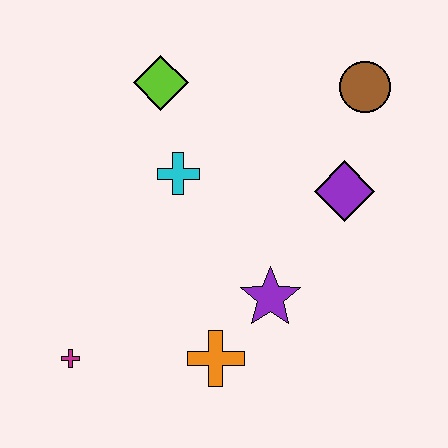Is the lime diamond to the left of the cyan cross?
Yes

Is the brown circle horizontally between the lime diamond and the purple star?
No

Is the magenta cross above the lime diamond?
No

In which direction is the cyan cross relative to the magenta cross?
The cyan cross is above the magenta cross.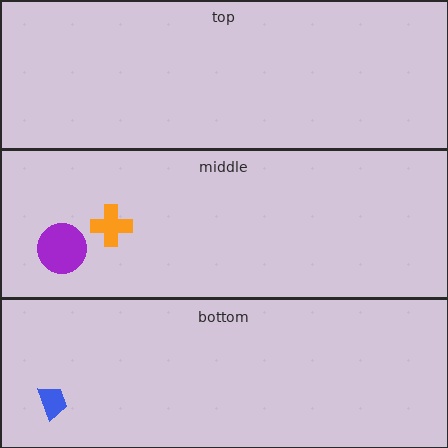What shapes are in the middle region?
The purple circle, the orange cross.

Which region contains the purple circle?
The middle region.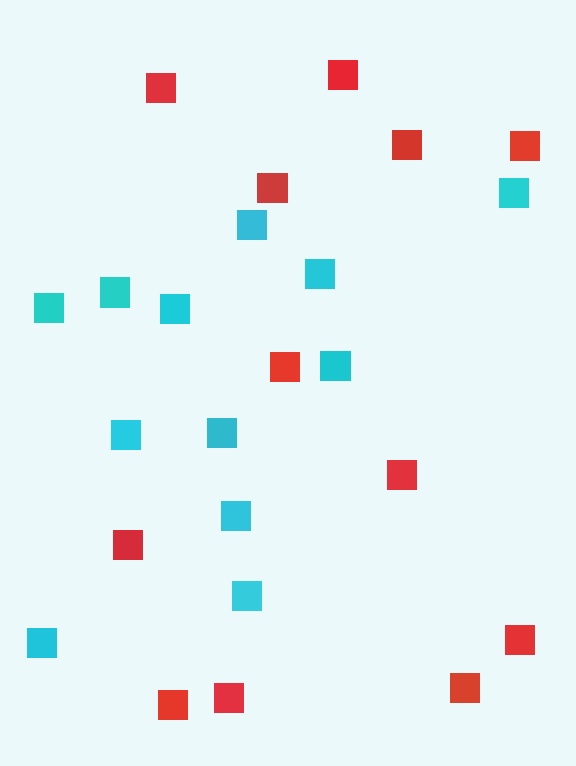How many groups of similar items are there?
There are 2 groups: one group of red squares (12) and one group of cyan squares (12).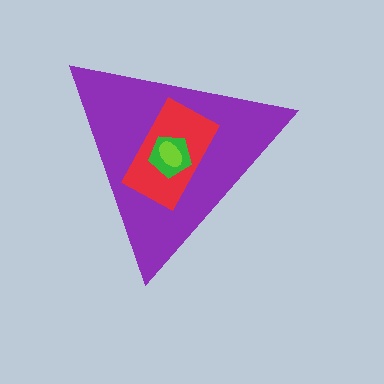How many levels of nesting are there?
4.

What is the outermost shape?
The purple triangle.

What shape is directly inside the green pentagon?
The lime ellipse.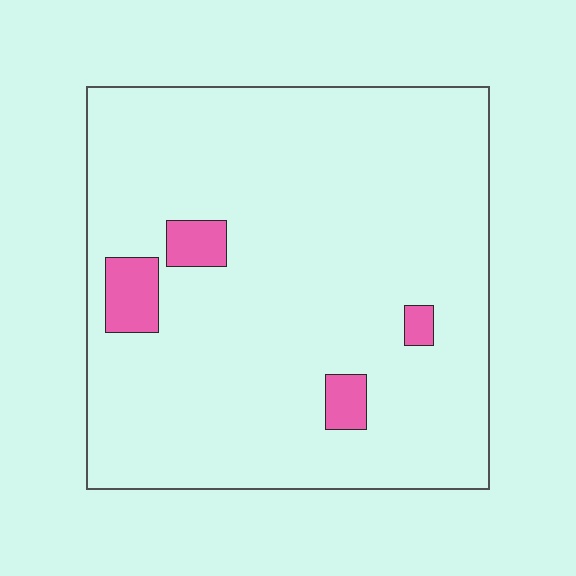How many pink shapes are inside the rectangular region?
4.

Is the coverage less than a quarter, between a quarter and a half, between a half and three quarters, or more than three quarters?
Less than a quarter.